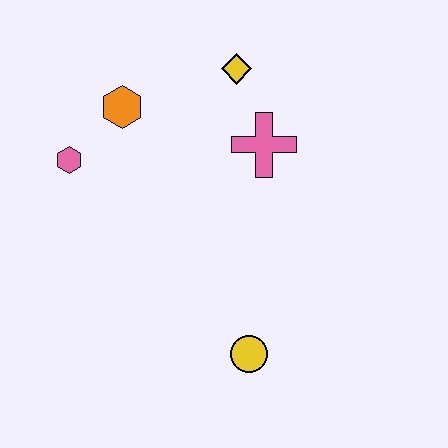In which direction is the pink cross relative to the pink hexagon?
The pink cross is to the right of the pink hexagon.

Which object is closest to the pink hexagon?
The orange hexagon is closest to the pink hexagon.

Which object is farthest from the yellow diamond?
The yellow circle is farthest from the yellow diamond.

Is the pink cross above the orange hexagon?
No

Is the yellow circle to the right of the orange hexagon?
Yes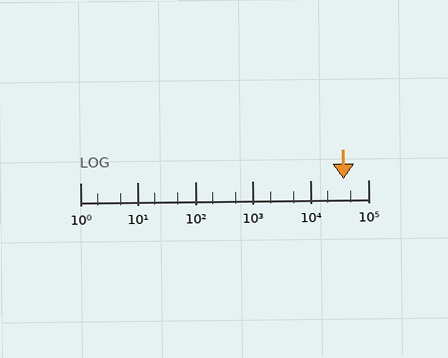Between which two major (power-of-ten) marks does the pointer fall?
The pointer is between 10000 and 100000.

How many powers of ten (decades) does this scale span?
The scale spans 5 decades, from 1 to 100000.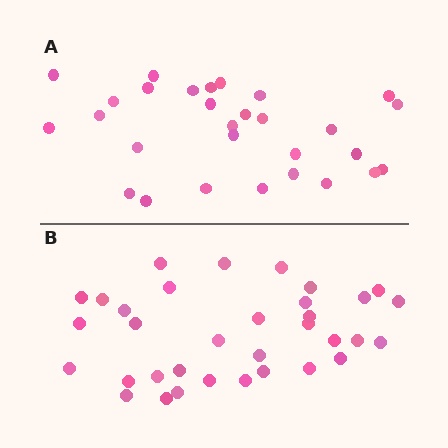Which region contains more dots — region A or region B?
Region B (the bottom region) has more dots.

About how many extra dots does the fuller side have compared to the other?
Region B has about 5 more dots than region A.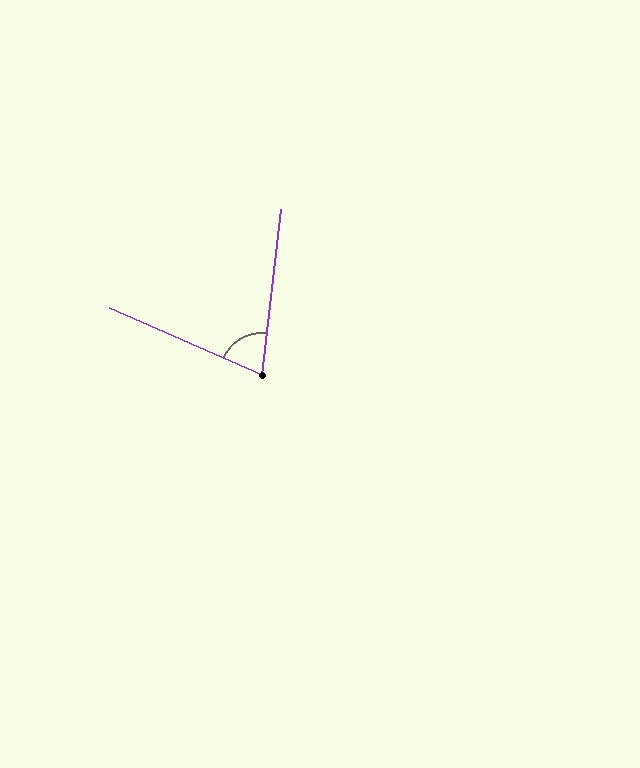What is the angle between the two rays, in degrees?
Approximately 73 degrees.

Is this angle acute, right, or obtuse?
It is acute.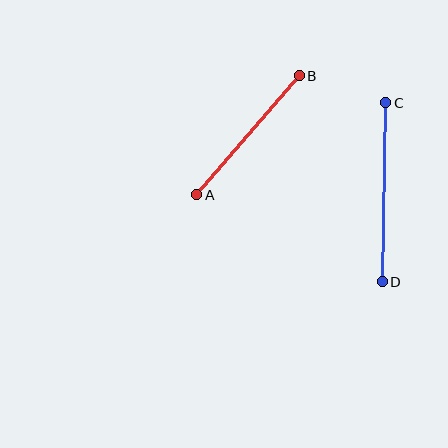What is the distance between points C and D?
The distance is approximately 179 pixels.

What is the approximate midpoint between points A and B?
The midpoint is at approximately (248, 135) pixels.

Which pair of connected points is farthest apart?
Points C and D are farthest apart.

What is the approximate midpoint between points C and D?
The midpoint is at approximately (384, 192) pixels.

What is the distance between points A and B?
The distance is approximately 157 pixels.